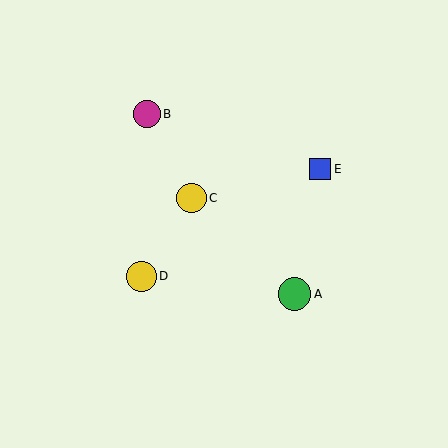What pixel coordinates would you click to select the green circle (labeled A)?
Click at (294, 294) to select the green circle A.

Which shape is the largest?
The green circle (labeled A) is the largest.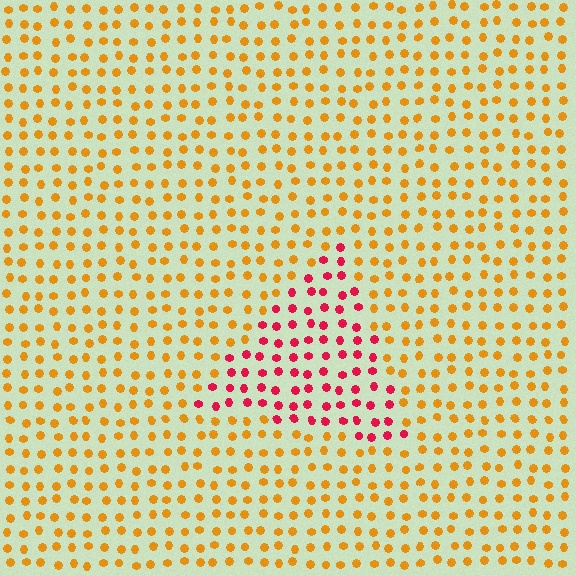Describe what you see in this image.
The image is filled with small orange elements in a uniform arrangement. A triangle-shaped region is visible where the elements are tinted to a slightly different hue, forming a subtle color boundary.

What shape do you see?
I see a triangle.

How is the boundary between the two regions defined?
The boundary is defined purely by a slight shift in hue (about 53 degrees). Spacing, size, and orientation are identical on both sides.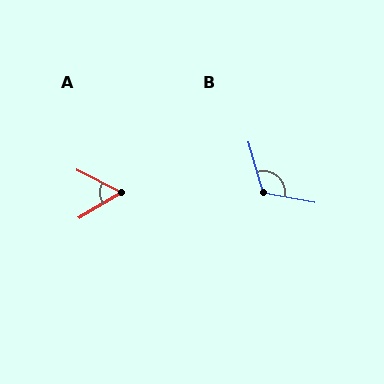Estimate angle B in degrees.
Approximately 117 degrees.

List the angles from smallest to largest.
A (58°), B (117°).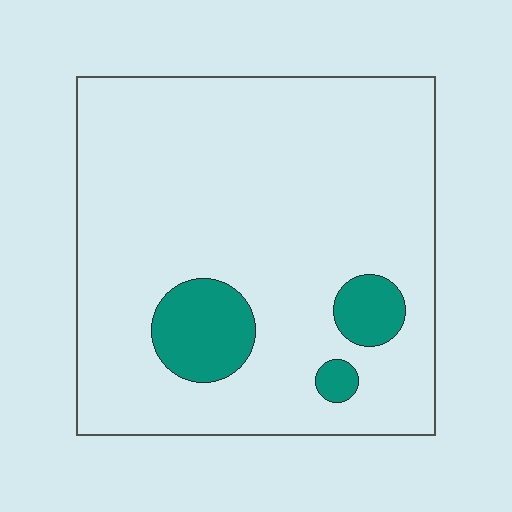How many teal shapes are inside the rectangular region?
3.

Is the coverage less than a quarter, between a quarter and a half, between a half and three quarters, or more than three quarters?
Less than a quarter.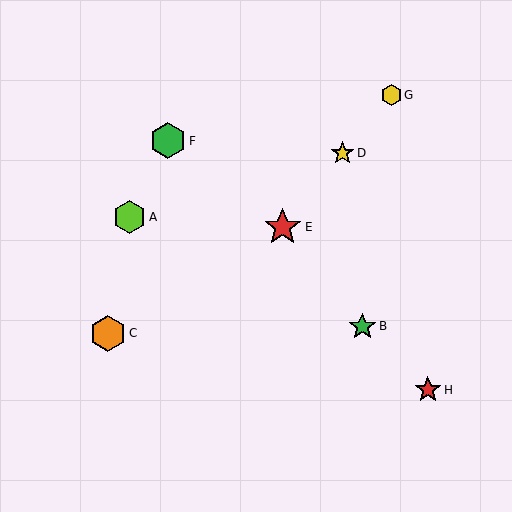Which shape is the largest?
The red star (labeled E) is the largest.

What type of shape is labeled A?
Shape A is a lime hexagon.